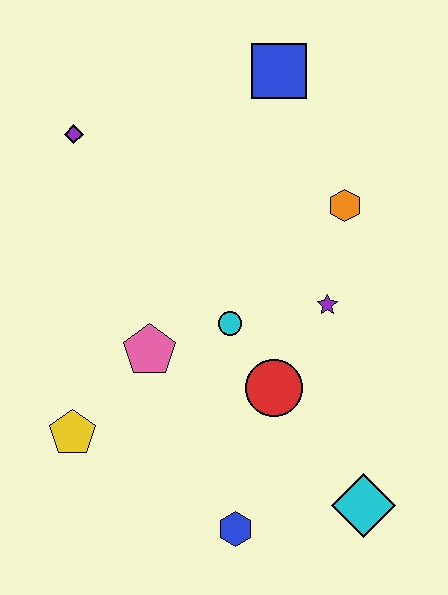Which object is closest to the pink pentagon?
The cyan circle is closest to the pink pentagon.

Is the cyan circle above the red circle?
Yes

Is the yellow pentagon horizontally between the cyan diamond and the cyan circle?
No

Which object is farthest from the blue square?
The blue hexagon is farthest from the blue square.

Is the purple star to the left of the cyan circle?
No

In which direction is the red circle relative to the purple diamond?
The red circle is below the purple diamond.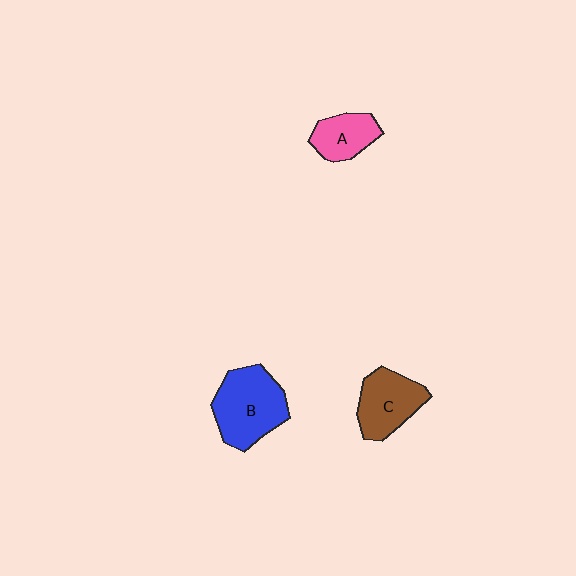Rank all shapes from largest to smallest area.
From largest to smallest: B (blue), C (brown), A (pink).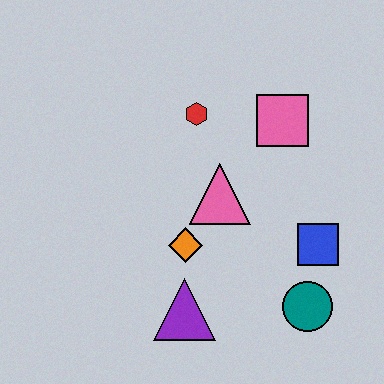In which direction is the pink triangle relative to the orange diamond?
The pink triangle is above the orange diamond.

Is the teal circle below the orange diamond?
Yes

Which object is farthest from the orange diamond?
The pink square is farthest from the orange diamond.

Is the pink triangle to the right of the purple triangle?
Yes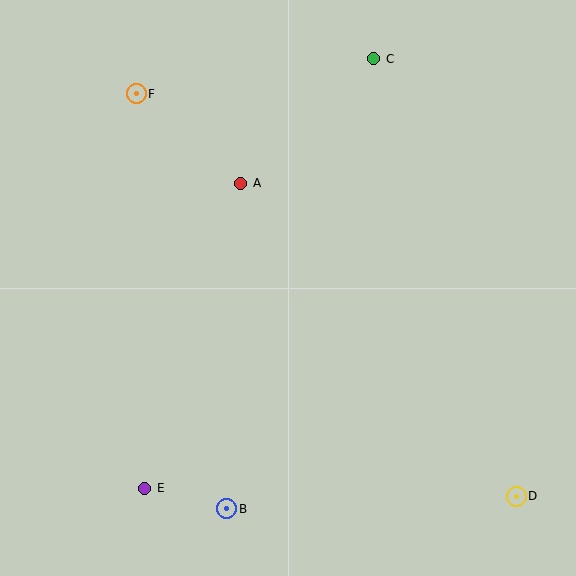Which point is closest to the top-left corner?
Point F is closest to the top-left corner.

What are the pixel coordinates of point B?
Point B is at (227, 509).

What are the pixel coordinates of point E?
Point E is at (145, 488).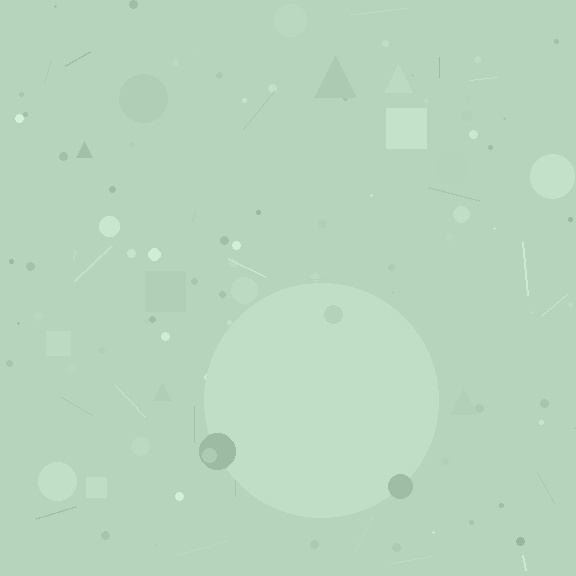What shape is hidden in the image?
A circle is hidden in the image.